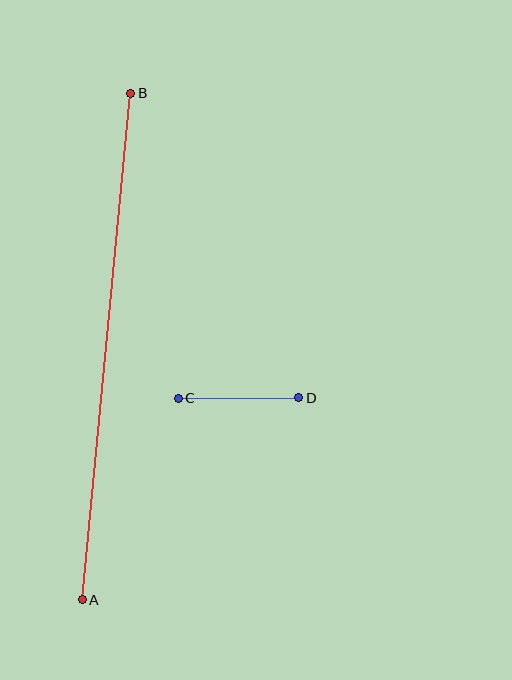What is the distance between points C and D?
The distance is approximately 121 pixels.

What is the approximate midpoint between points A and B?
The midpoint is at approximately (107, 347) pixels.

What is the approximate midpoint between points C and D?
The midpoint is at approximately (239, 398) pixels.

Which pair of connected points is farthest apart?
Points A and B are farthest apart.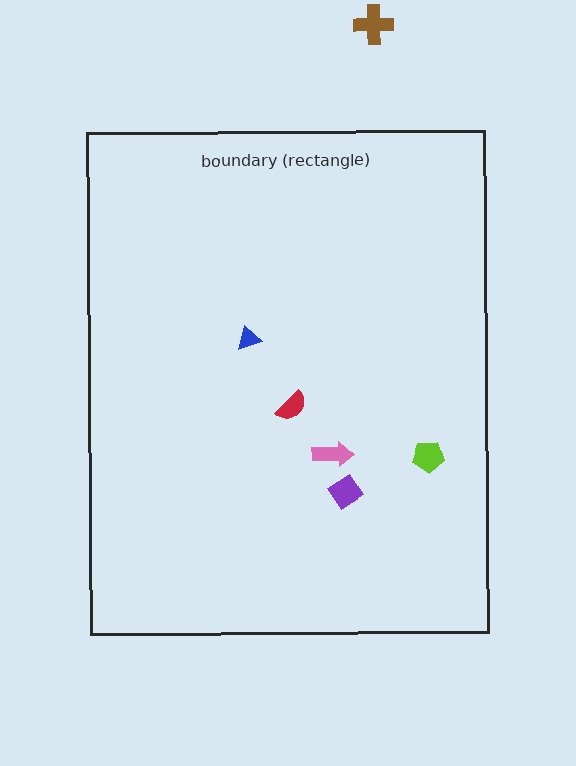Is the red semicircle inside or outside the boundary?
Inside.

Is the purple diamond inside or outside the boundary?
Inside.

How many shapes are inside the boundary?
5 inside, 1 outside.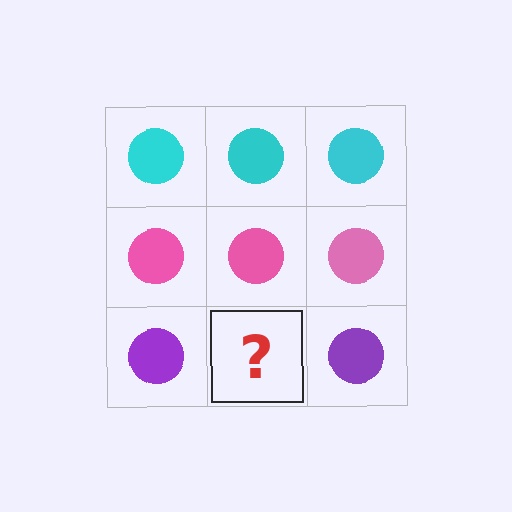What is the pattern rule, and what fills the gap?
The rule is that each row has a consistent color. The gap should be filled with a purple circle.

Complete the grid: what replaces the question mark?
The question mark should be replaced with a purple circle.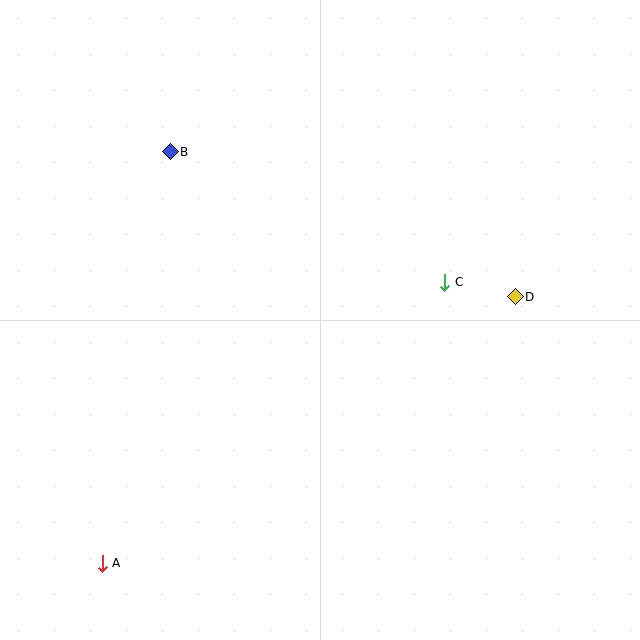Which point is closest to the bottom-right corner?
Point D is closest to the bottom-right corner.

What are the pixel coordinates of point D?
Point D is at (515, 297).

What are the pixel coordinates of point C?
Point C is at (445, 282).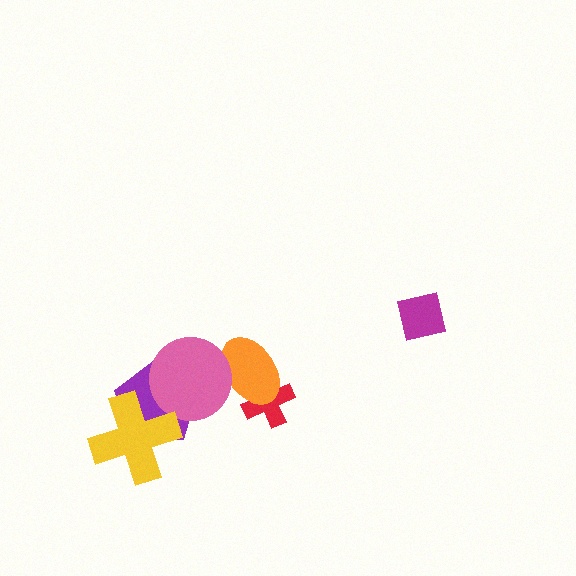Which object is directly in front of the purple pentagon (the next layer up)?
The pink circle is directly in front of the purple pentagon.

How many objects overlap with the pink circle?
2 objects overlap with the pink circle.